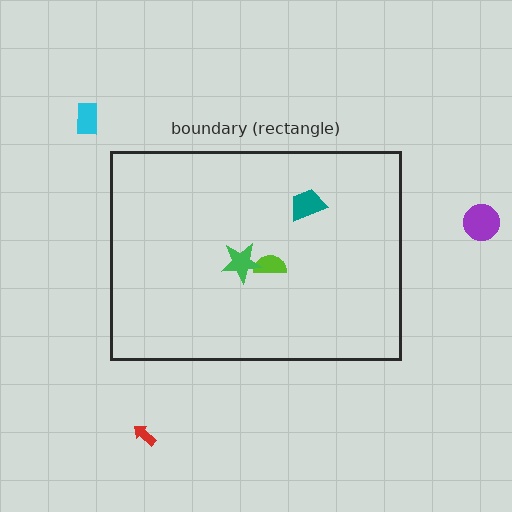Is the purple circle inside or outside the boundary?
Outside.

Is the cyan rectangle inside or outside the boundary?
Outside.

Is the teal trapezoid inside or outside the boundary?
Inside.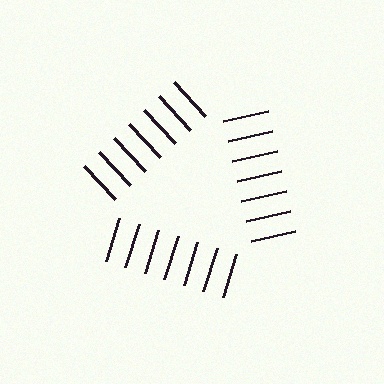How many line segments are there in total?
21 — 7 along each of the 3 edges.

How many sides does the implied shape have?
3 sides — the line-ends trace a triangle.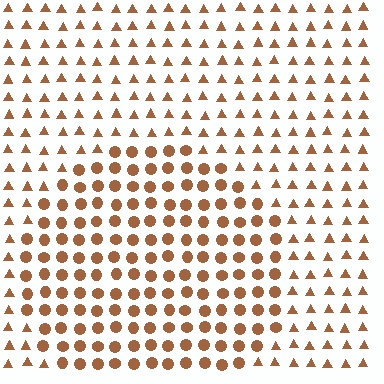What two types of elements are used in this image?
The image uses circles inside the circle region and triangles outside it.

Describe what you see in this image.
The image is filled with small brown elements arranged in a uniform grid. A circle-shaped region contains circles, while the surrounding area contains triangles. The boundary is defined purely by the change in element shape.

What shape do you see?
I see a circle.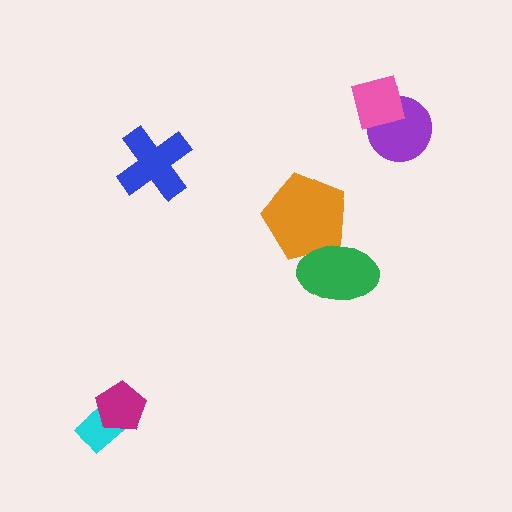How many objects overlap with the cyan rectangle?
1 object overlaps with the cyan rectangle.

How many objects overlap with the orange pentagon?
1 object overlaps with the orange pentagon.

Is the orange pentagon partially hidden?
Yes, it is partially covered by another shape.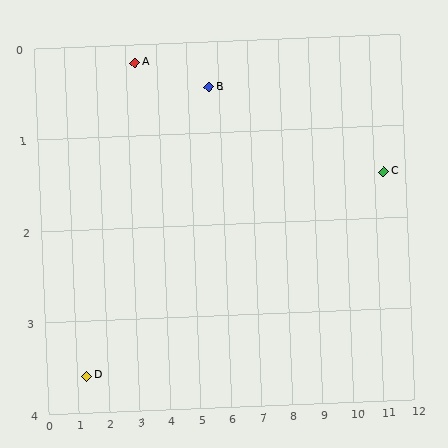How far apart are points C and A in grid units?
Points C and A are about 8.1 grid units apart.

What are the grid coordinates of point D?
Point D is at approximately (1.3, 3.6).